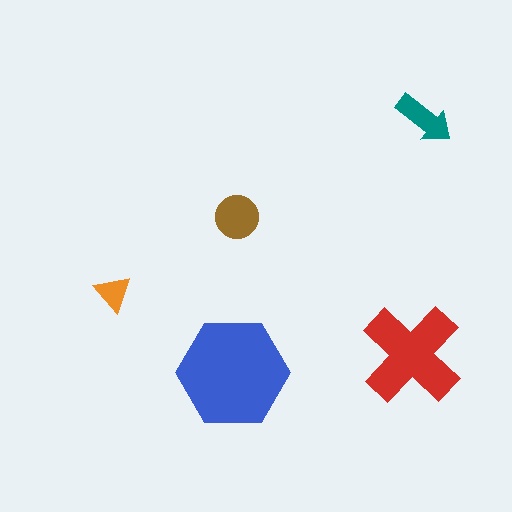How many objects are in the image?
There are 5 objects in the image.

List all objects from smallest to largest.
The orange triangle, the teal arrow, the brown circle, the red cross, the blue hexagon.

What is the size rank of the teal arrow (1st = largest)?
4th.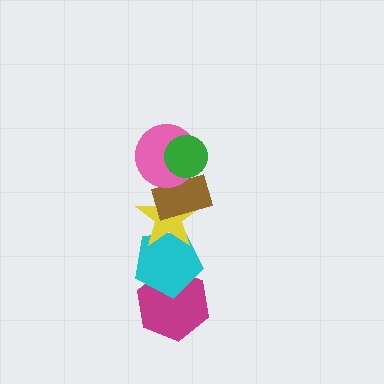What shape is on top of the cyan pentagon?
The yellow star is on top of the cyan pentagon.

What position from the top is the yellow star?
The yellow star is 4th from the top.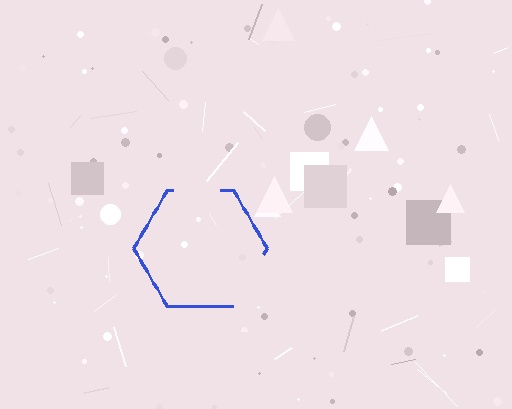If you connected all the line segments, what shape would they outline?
They would outline a hexagon.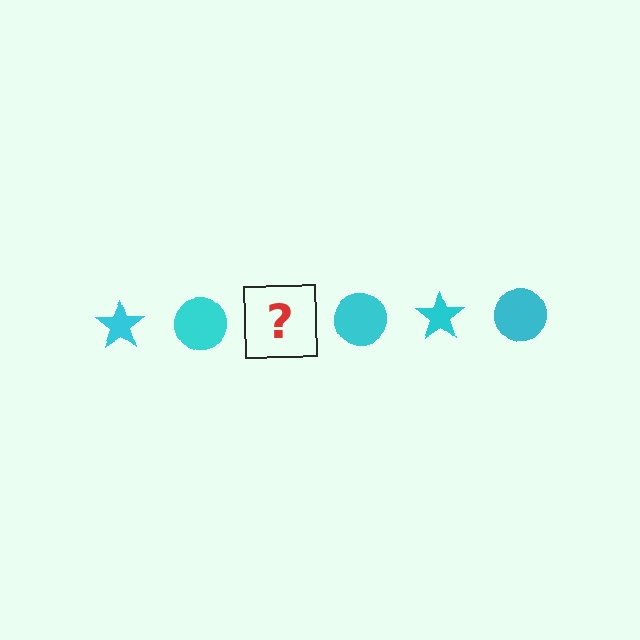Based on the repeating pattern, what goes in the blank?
The blank should be a cyan star.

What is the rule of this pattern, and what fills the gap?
The rule is that the pattern cycles through star, circle shapes in cyan. The gap should be filled with a cyan star.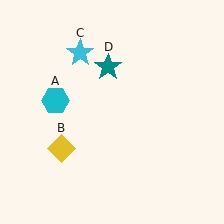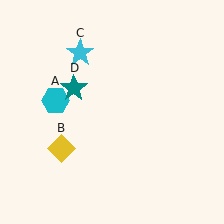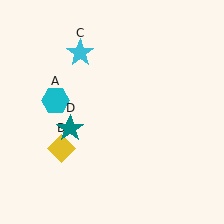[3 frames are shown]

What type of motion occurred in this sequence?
The teal star (object D) rotated counterclockwise around the center of the scene.